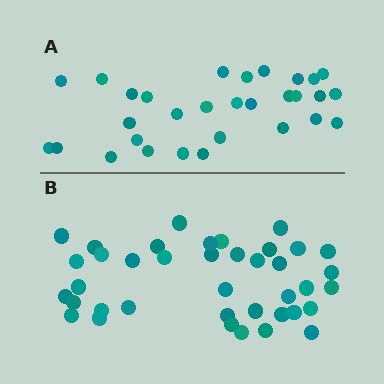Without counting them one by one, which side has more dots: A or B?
Region B (the bottom region) has more dots.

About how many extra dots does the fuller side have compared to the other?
Region B has roughly 8 or so more dots than region A.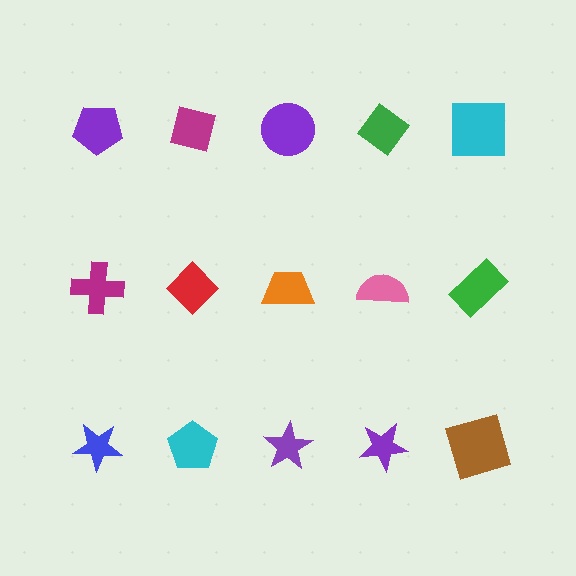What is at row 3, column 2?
A cyan pentagon.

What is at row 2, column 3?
An orange trapezoid.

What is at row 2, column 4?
A pink semicircle.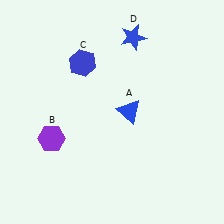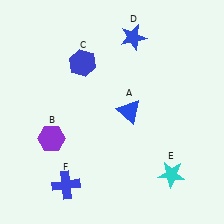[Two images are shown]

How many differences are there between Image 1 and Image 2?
There are 2 differences between the two images.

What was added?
A cyan star (E), a blue cross (F) were added in Image 2.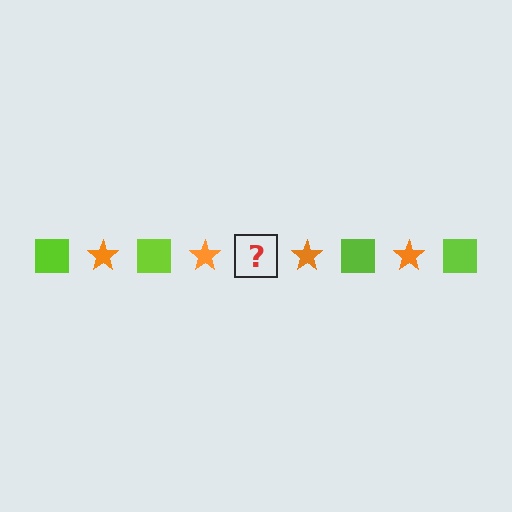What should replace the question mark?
The question mark should be replaced with a lime square.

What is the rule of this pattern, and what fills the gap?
The rule is that the pattern alternates between lime square and orange star. The gap should be filled with a lime square.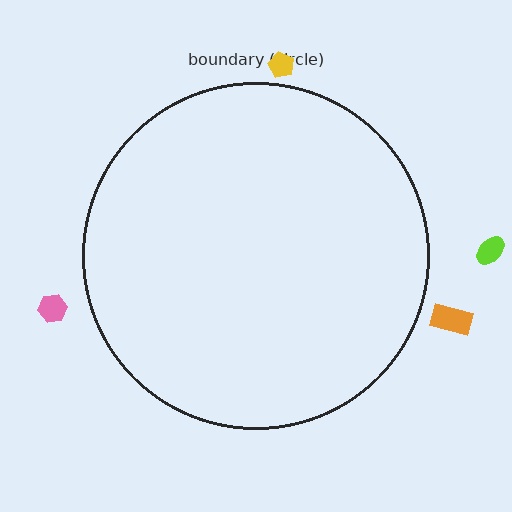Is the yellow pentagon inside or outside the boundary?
Outside.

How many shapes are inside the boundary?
0 inside, 4 outside.